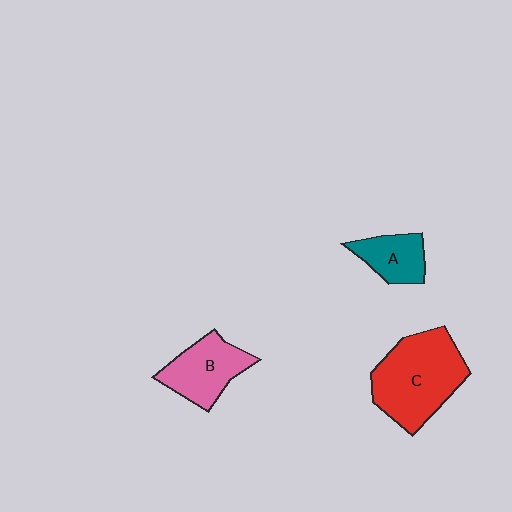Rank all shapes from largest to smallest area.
From largest to smallest: C (red), B (pink), A (teal).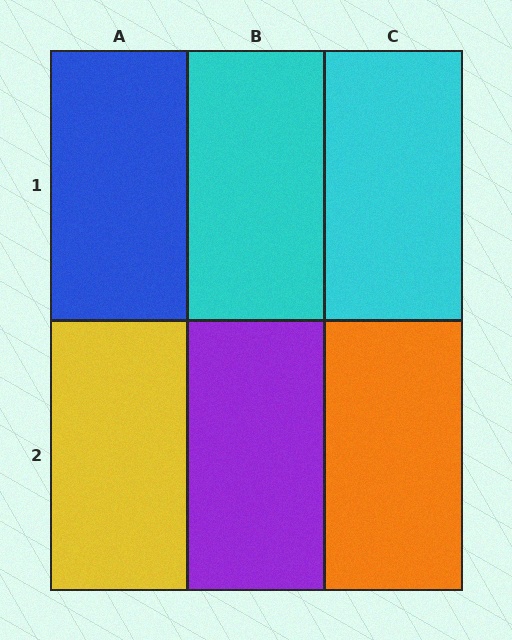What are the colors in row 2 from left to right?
Yellow, purple, orange.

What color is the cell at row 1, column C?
Cyan.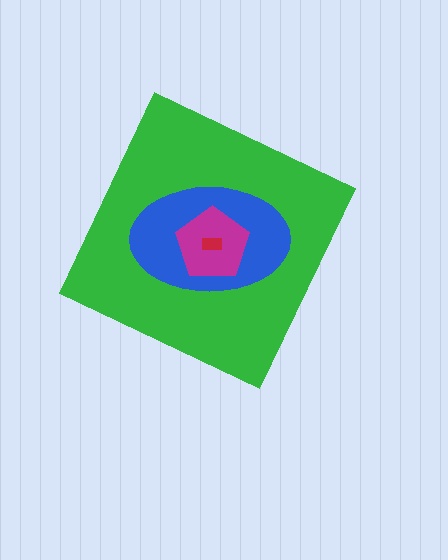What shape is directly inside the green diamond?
The blue ellipse.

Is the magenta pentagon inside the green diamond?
Yes.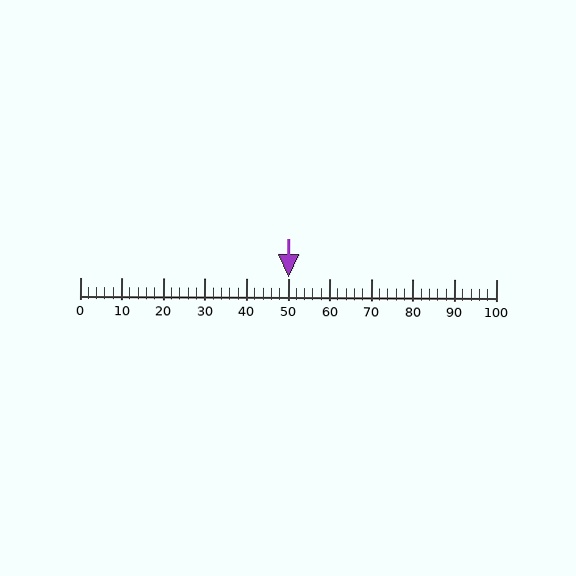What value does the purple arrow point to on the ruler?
The purple arrow points to approximately 50.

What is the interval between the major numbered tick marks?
The major tick marks are spaced 10 units apart.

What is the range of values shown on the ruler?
The ruler shows values from 0 to 100.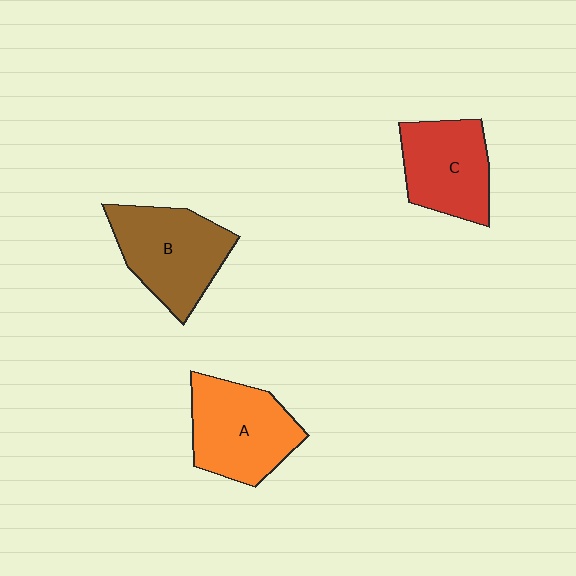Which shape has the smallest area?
Shape C (red).